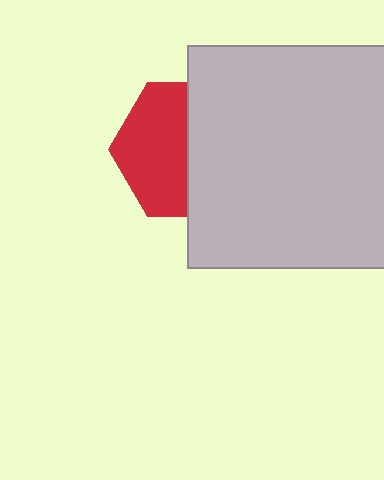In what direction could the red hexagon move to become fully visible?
The red hexagon could move left. That would shift it out from behind the light gray square entirely.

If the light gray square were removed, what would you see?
You would see the complete red hexagon.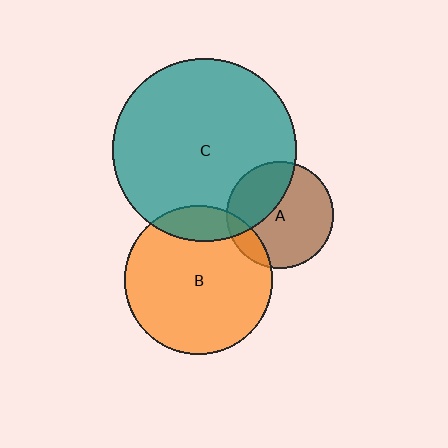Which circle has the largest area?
Circle C (teal).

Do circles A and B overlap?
Yes.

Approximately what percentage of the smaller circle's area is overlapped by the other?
Approximately 15%.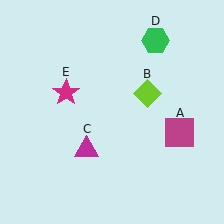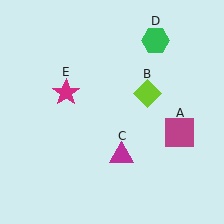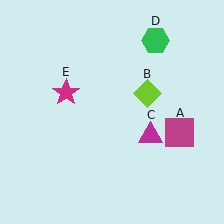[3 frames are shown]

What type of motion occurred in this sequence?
The magenta triangle (object C) rotated counterclockwise around the center of the scene.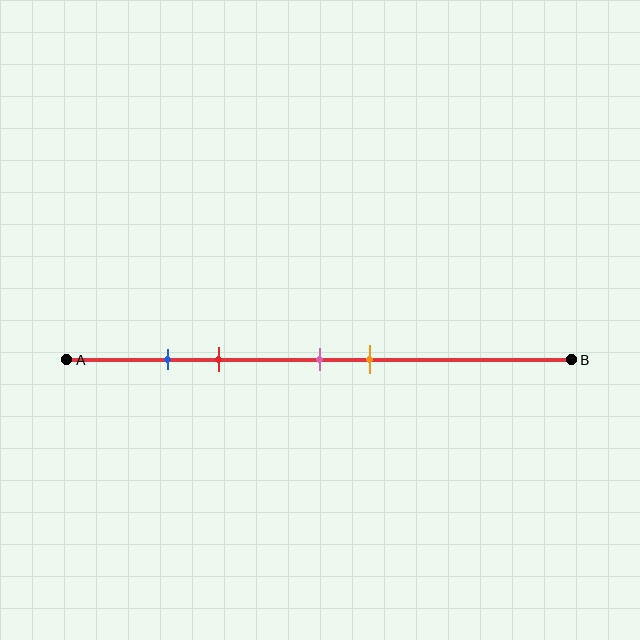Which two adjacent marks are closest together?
The blue and red marks are the closest adjacent pair.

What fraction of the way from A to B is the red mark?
The red mark is approximately 30% (0.3) of the way from A to B.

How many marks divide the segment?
There are 4 marks dividing the segment.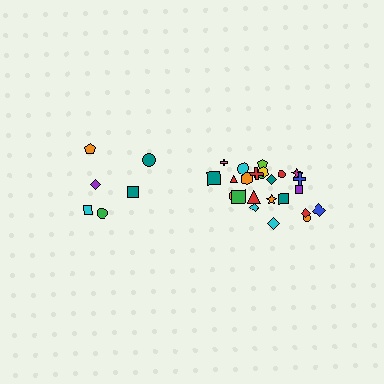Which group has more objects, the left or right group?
The right group.